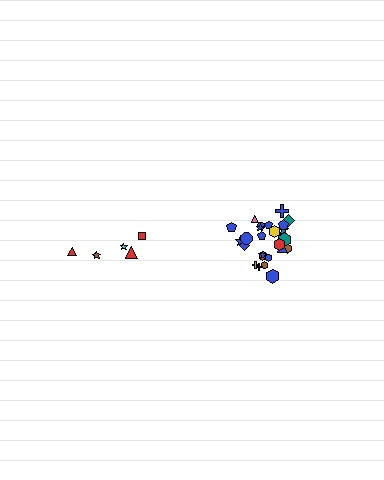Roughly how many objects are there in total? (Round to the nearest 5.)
Roughly 30 objects in total.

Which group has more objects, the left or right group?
The right group.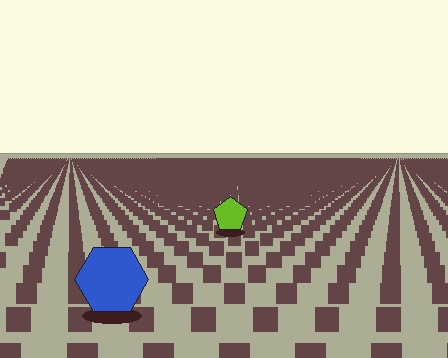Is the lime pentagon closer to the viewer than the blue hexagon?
No. The blue hexagon is closer — you can tell from the texture gradient: the ground texture is coarser near it.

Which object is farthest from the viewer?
The lime pentagon is farthest from the viewer. It appears smaller and the ground texture around it is denser.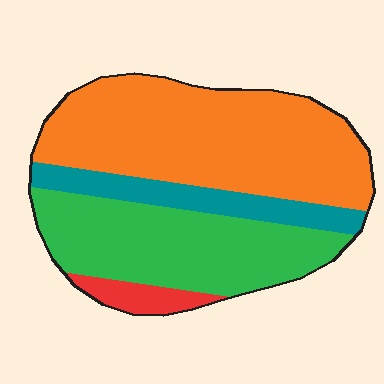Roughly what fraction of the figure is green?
Green takes up between a sixth and a third of the figure.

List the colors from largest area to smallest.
From largest to smallest: orange, green, teal, red.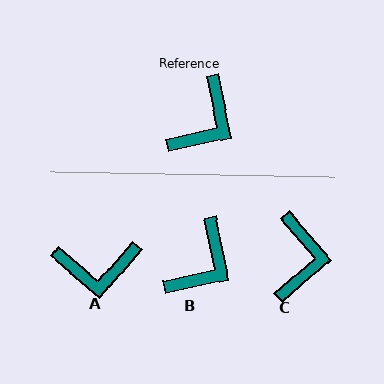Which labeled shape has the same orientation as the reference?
B.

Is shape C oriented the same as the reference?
No, it is off by about 29 degrees.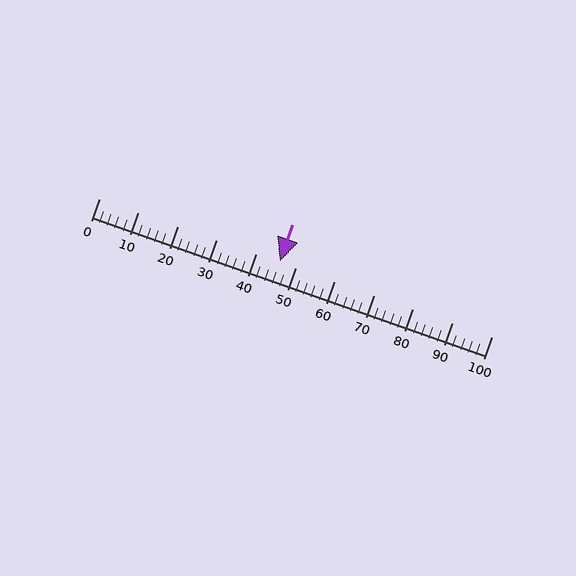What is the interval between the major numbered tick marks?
The major tick marks are spaced 10 units apart.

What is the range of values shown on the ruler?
The ruler shows values from 0 to 100.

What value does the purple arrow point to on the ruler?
The purple arrow points to approximately 46.